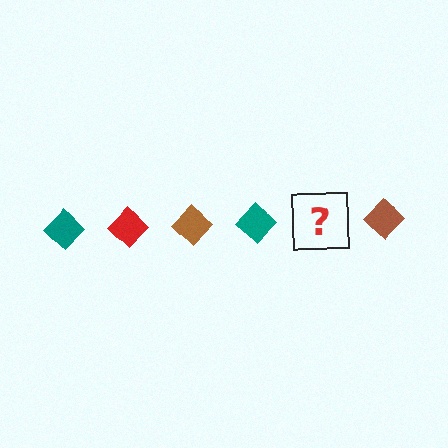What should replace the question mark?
The question mark should be replaced with a red diamond.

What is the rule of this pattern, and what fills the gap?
The rule is that the pattern cycles through teal, red, brown diamonds. The gap should be filled with a red diamond.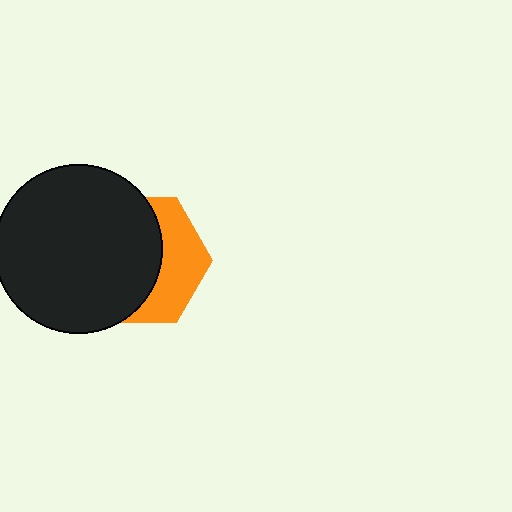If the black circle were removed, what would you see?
You would see the complete orange hexagon.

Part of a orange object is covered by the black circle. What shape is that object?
It is a hexagon.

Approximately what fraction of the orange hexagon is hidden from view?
Roughly 62% of the orange hexagon is hidden behind the black circle.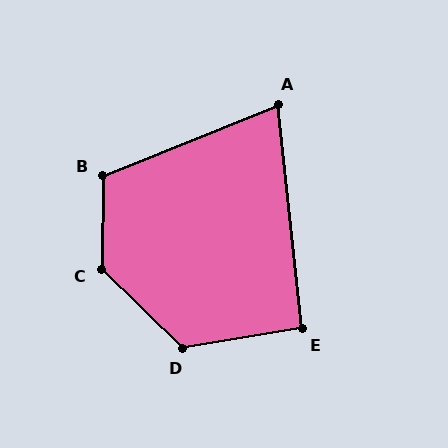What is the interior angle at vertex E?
Approximately 93 degrees (approximately right).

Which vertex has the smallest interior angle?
A, at approximately 74 degrees.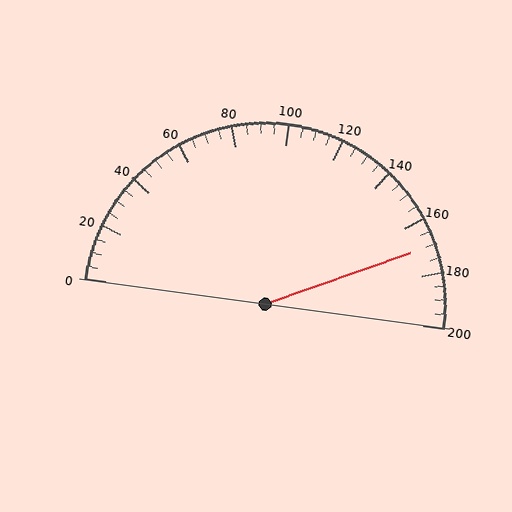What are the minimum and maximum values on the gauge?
The gauge ranges from 0 to 200.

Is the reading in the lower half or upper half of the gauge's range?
The reading is in the upper half of the range (0 to 200).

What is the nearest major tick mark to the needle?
The nearest major tick mark is 160.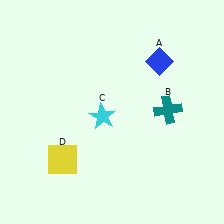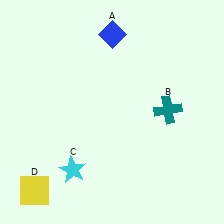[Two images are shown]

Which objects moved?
The objects that moved are: the blue diamond (A), the cyan star (C), the yellow square (D).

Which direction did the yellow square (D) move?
The yellow square (D) moved down.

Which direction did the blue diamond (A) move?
The blue diamond (A) moved left.